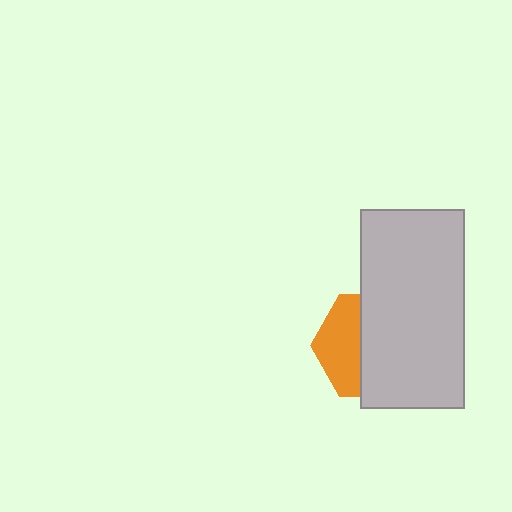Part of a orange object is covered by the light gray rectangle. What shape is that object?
It is a hexagon.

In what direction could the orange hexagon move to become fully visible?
The orange hexagon could move left. That would shift it out from behind the light gray rectangle entirely.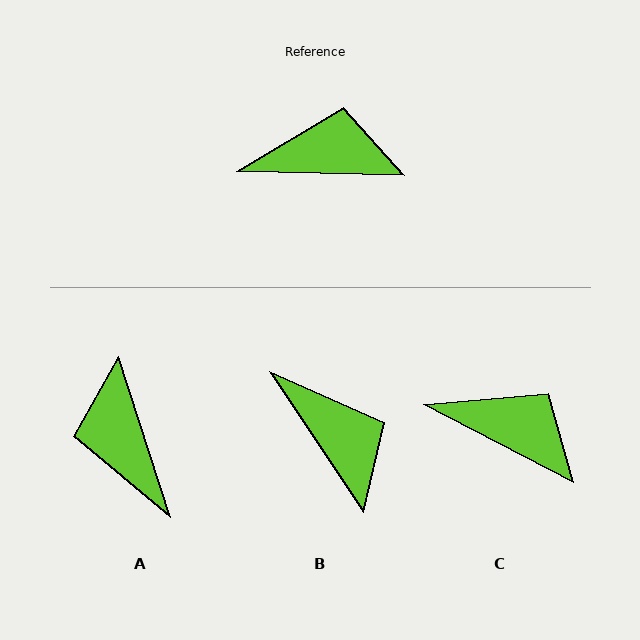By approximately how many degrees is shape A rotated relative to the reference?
Approximately 109 degrees counter-clockwise.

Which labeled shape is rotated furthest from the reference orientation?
A, about 109 degrees away.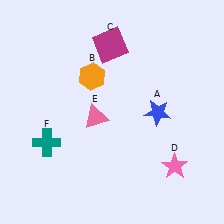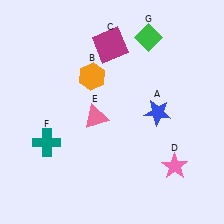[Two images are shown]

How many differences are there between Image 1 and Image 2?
There is 1 difference between the two images.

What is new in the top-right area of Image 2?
A green diamond (G) was added in the top-right area of Image 2.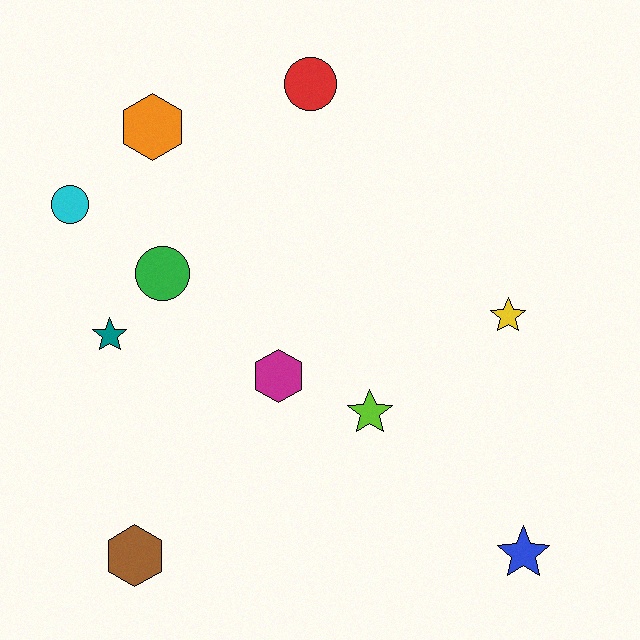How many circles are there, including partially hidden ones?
There are 3 circles.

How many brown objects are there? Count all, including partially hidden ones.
There is 1 brown object.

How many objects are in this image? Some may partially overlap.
There are 10 objects.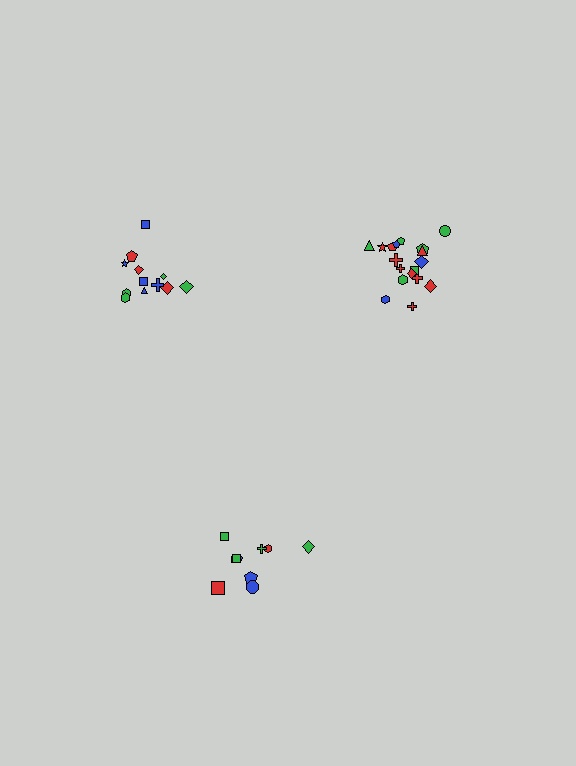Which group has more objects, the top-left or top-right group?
The top-right group.